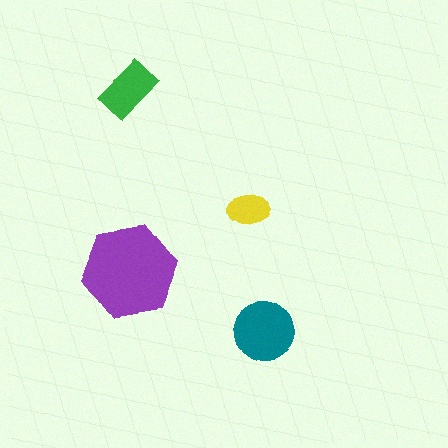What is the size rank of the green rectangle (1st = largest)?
3rd.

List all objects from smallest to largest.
The yellow ellipse, the green rectangle, the teal circle, the purple hexagon.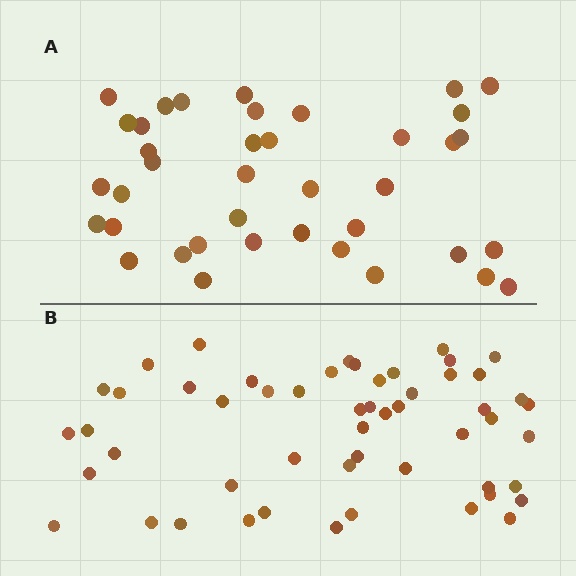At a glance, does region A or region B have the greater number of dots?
Region B (the bottom region) has more dots.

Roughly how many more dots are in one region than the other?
Region B has approximately 15 more dots than region A.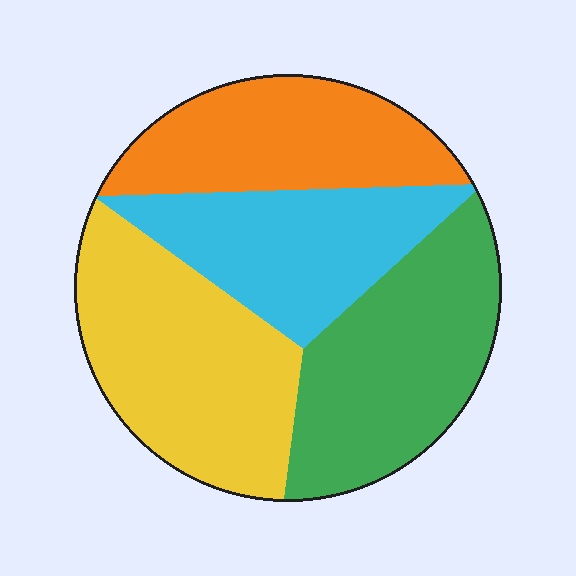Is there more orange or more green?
Green.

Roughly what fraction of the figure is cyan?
Cyan covers roughly 20% of the figure.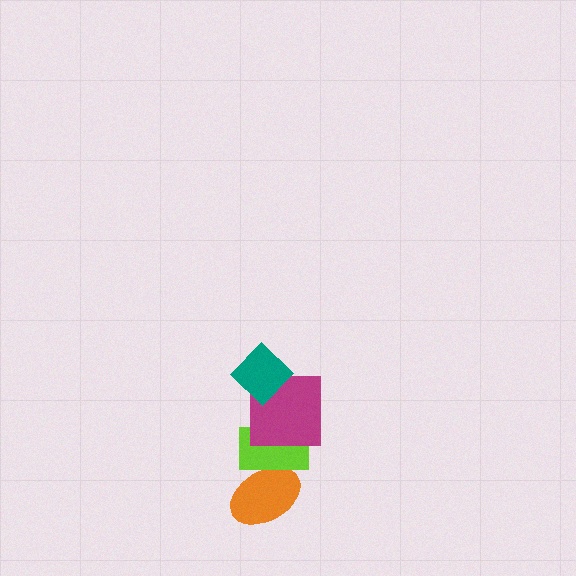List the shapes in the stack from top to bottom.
From top to bottom: the teal diamond, the magenta square, the lime rectangle, the orange ellipse.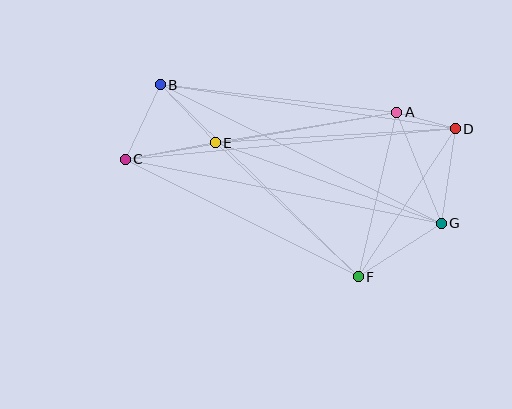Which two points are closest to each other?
Points A and D are closest to each other.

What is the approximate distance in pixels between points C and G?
The distance between C and G is approximately 322 pixels.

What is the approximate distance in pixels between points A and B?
The distance between A and B is approximately 238 pixels.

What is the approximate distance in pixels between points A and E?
The distance between A and E is approximately 184 pixels.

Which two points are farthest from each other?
Points C and D are farthest from each other.